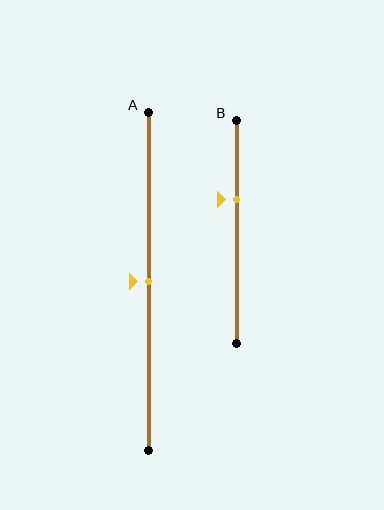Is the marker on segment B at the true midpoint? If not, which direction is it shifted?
No, the marker on segment B is shifted upward by about 15% of the segment length.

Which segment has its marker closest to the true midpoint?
Segment A has its marker closest to the true midpoint.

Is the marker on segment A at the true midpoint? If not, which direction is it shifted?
Yes, the marker on segment A is at the true midpoint.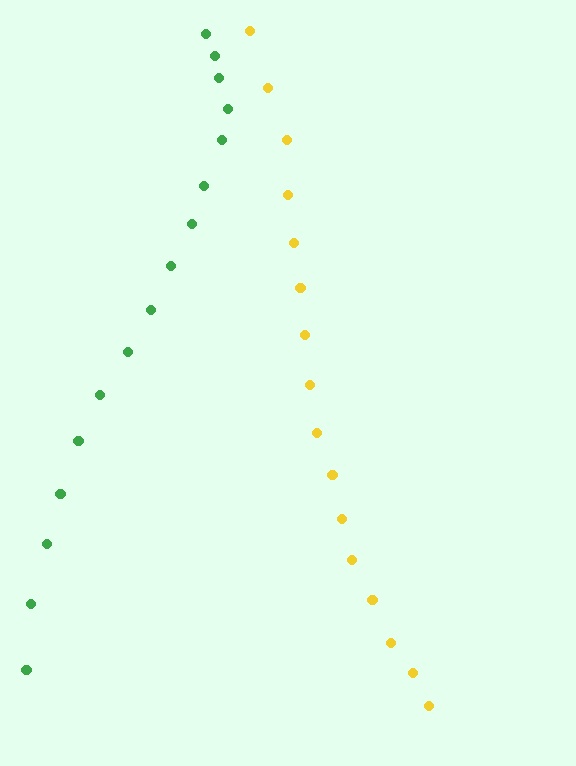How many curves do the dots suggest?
There are 2 distinct paths.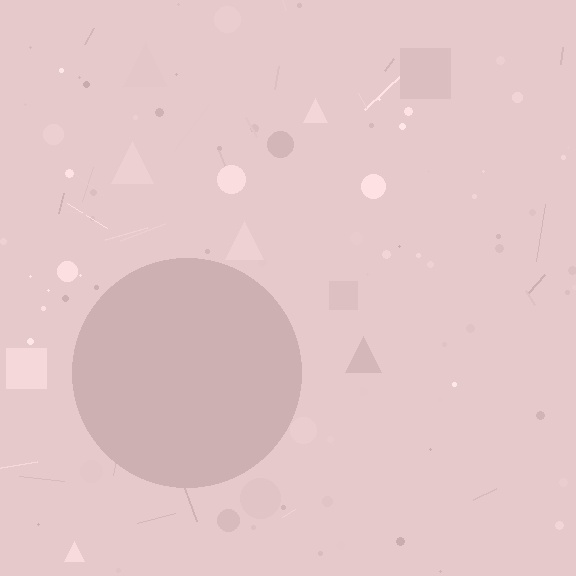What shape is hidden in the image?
A circle is hidden in the image.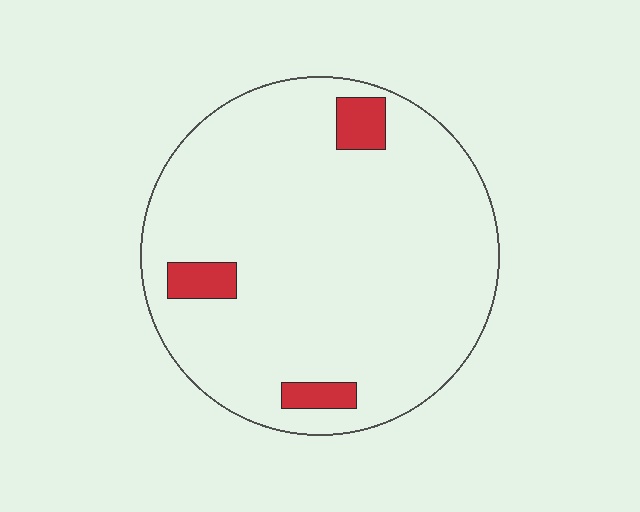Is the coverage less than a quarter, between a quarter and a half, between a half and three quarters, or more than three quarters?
Less than a quarter.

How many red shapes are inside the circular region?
3.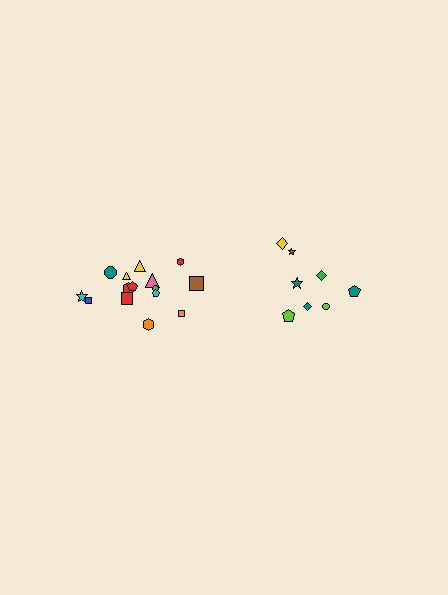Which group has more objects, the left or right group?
The left group.